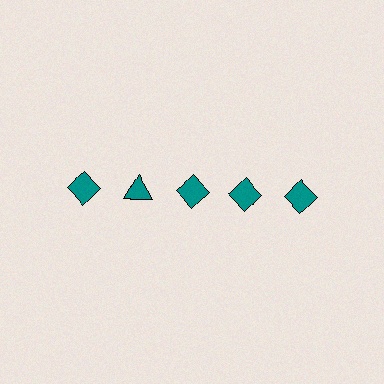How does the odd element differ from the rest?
It has a different shape: triangle instead of diamond.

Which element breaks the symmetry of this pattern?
The teal triangle in the top row, second from left column breaks the symmetry. All other shapes are teal diamonds.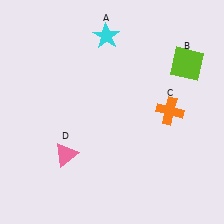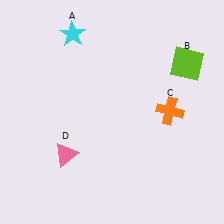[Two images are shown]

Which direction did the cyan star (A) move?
The cyan star (A) moved left.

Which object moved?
The cyan star (A) moved left.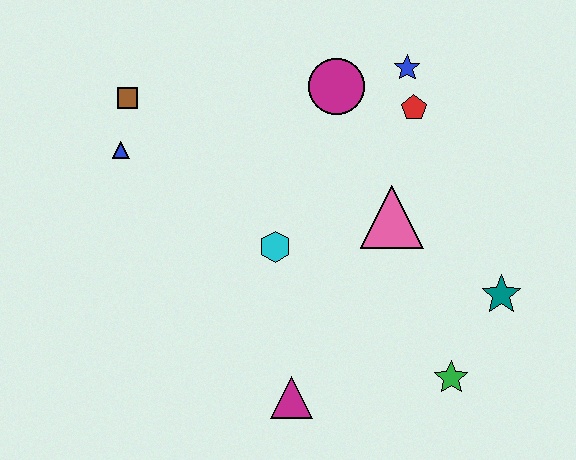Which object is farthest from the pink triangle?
The brown square is farthest from the pink triangle.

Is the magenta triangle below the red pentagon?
Yes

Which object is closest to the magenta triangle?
The cyan hexagon is closest to the magenta triangle.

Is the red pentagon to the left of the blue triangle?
No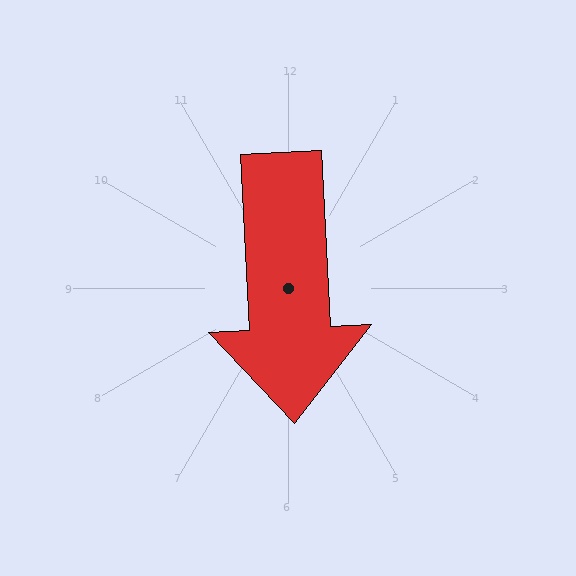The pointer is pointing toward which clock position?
Roughly 6 o'clock.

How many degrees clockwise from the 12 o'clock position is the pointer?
Approximately 177 degrees.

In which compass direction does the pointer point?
South.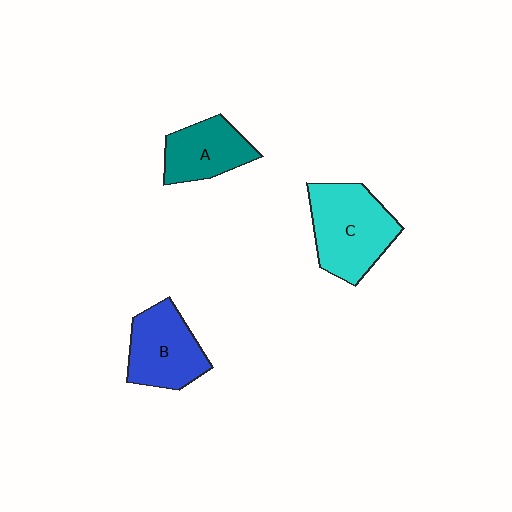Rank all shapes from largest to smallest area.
From largest to smallest: C (cyan), B (blue), A (teal).